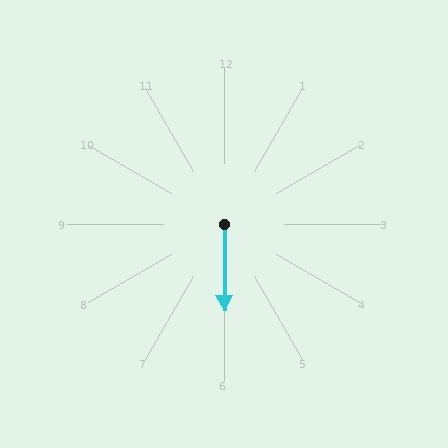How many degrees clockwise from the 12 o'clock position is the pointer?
Approximately 180 degrees.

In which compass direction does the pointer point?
South.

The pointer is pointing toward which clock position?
Roughly 6 o'clock.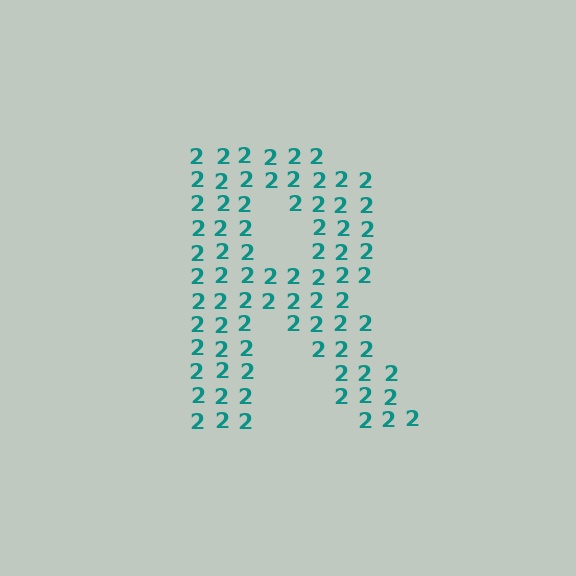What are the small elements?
The small elements are digit 2's.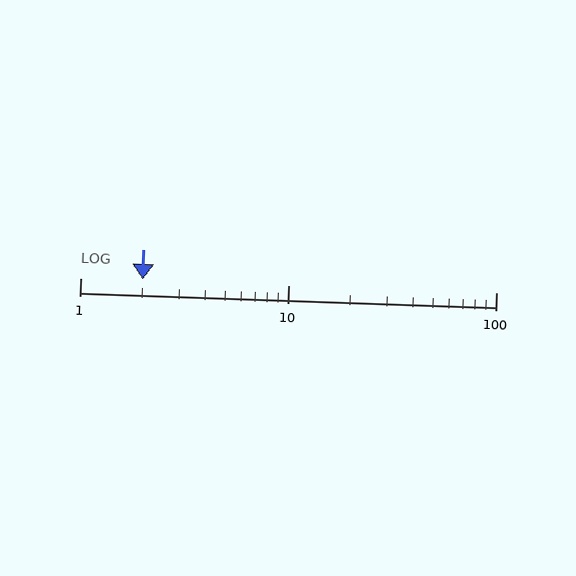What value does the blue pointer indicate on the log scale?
The pointer indicates approximately 2.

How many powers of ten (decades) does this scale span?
The scale spans 2 decades, from 1 to 100.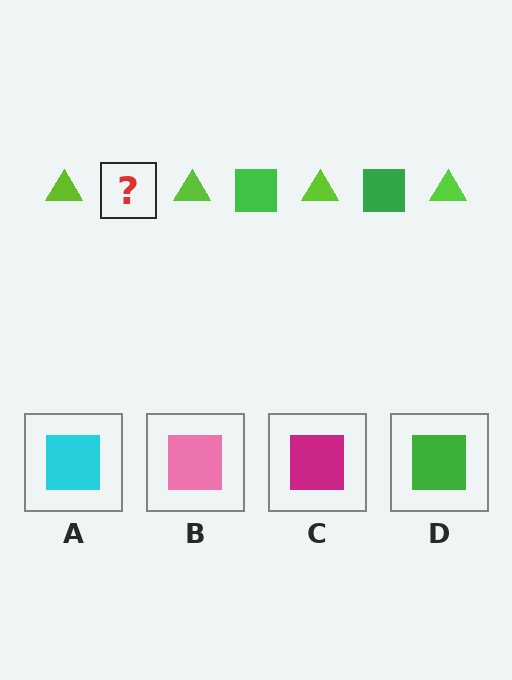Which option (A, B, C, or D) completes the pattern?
D.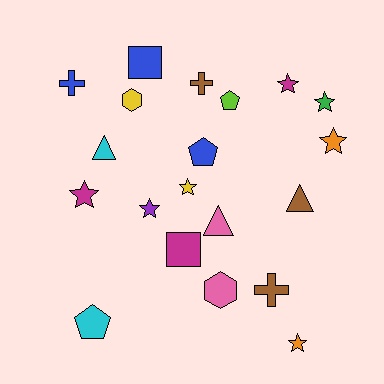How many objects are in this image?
There are 20 objects.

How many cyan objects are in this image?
There are 2 cyan objects.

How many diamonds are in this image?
There are no diamonds.